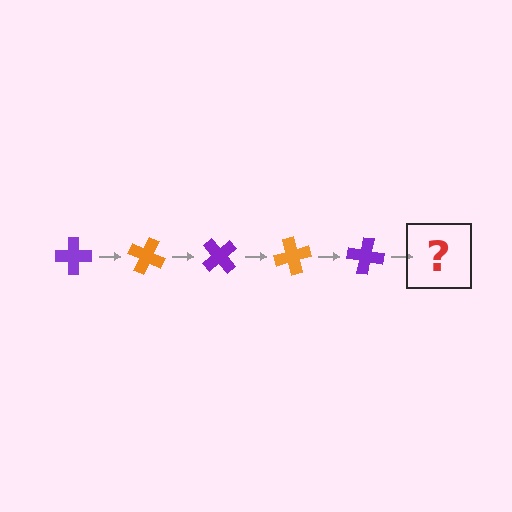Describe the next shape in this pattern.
It should be an orange cross, rotated 125 degrees from the start.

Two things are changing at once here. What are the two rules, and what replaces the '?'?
The two rules are that it rotates 25 degrees each step and the color cycles through purple and orange. The '?' should be an orange cross, rotated 125 degrees from the start.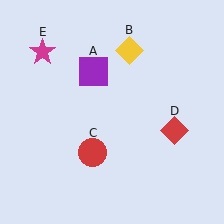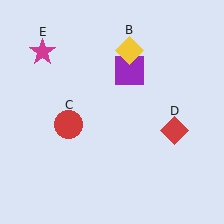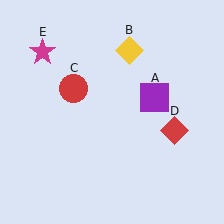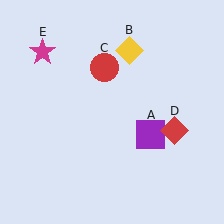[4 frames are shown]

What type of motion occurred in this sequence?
The purple square (object A), red circle (object C) rotated clockwise around the center of the scene.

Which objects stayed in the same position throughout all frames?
Yellow diamond (object B) and red diamond (object D) and magenta star (object E) remained stationary.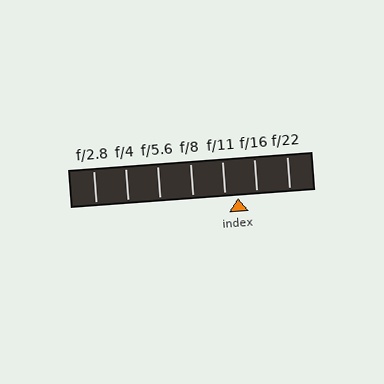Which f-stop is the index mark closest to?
The index mark is closest to f/11.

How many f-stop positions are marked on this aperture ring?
There are 7 f-stop positions marked.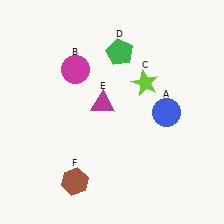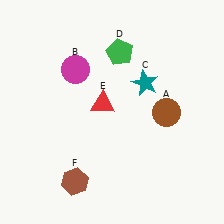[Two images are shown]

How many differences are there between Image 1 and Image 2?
There are 3 differences between the two images.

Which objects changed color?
A changed from blue to brown. C changed from lime to teal. E changed from magenta to red.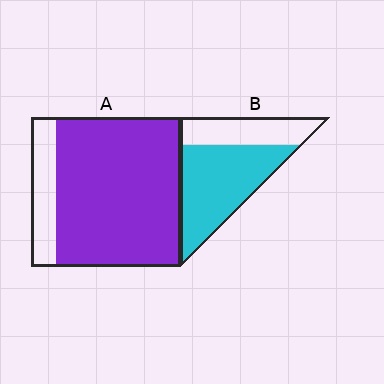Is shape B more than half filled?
Yes.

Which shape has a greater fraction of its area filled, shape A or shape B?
Shape A.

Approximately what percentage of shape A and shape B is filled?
A is approximately 85% and B is approximately 65%.